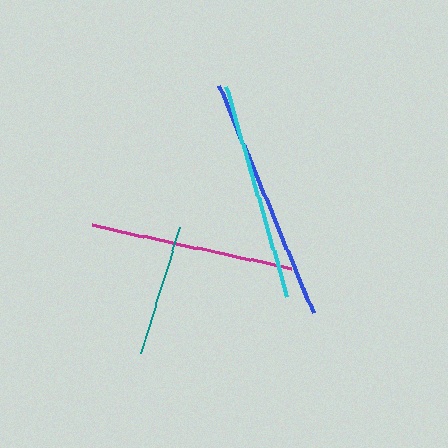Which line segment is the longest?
The blue line is the longest at approximately 245 pixels.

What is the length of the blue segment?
The blue segment is approximately 245 pixels long.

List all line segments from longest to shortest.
From longest to shortest: blue, cyan, magenta, teal.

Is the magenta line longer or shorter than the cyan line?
The cyan line is longer than the magenta line.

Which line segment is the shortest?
The teal line is the shortest at approximately 132 pixels.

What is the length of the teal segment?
The teal segment is approximately 132 pixels long.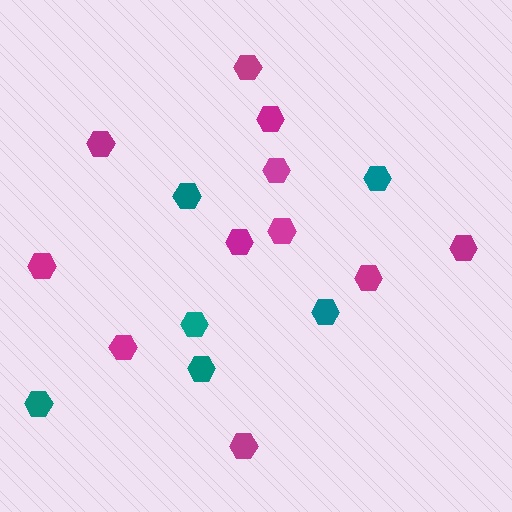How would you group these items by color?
There are 2 groups: one group of teal hexagons (6) and one group of magenta hexagons (11).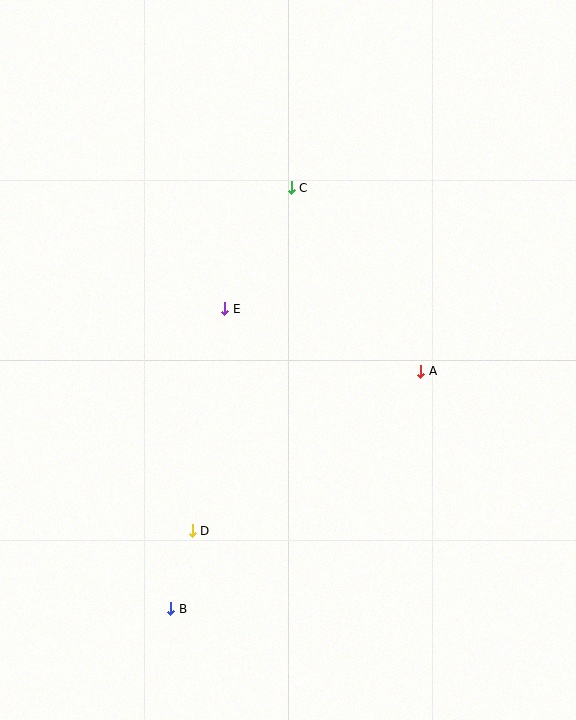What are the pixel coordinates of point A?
Point A is at (421, 371).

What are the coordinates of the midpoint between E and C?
The midpoint between E and C is at (258, 248).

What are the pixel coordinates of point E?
Point E is at (225, 309).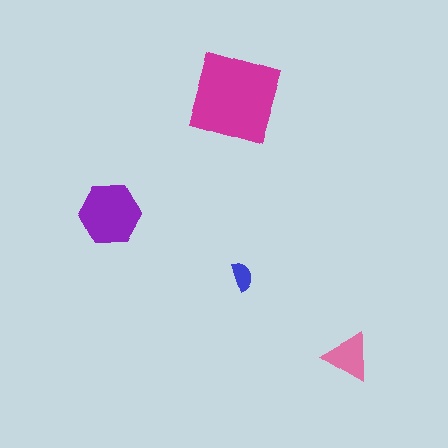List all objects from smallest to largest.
The blue semicircle, the pink triangle, the purple hexagon, the magenta diamond.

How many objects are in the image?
There are 4 objects in the image.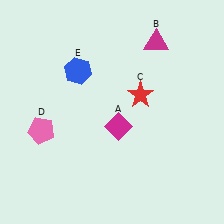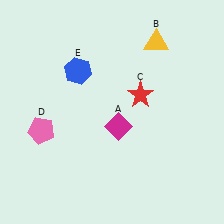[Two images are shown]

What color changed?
The triangle (B) changed from magenta in Image 1 to yellow in Image 2.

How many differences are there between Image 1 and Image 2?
There is 1 difference between the two images.